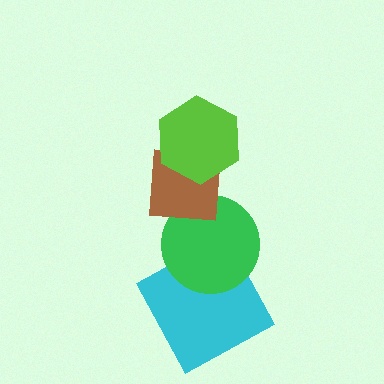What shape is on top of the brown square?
The lime hexagon is on top of the brown square.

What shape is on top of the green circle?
The brown square is on top of the green circle.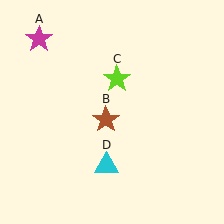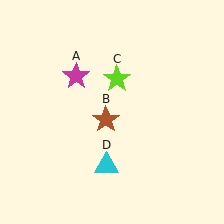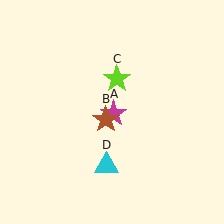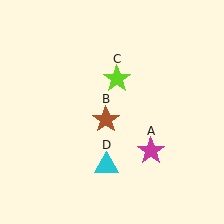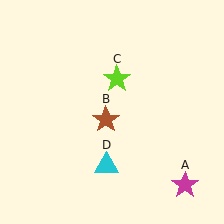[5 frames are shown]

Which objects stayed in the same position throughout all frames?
Brown star (object B) and lime star (object C) and cyan triangle (object D) remained stationary.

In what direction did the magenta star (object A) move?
The magenta star (object A) moved down and to the right.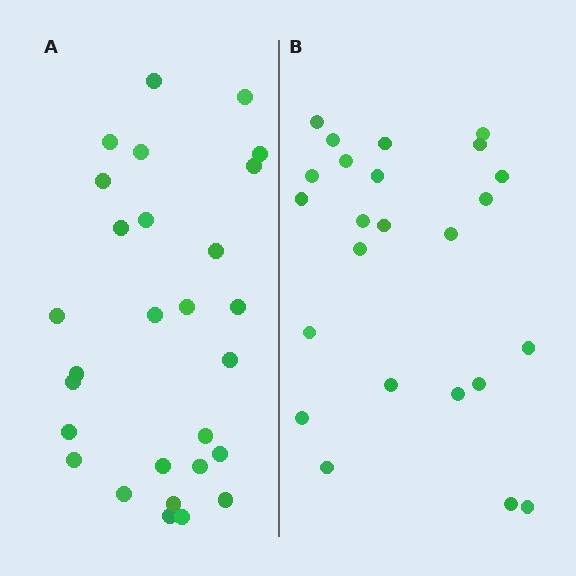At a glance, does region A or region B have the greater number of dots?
Region A (the left region) has more dots.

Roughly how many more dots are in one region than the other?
Region A has about 4 more dots than region B.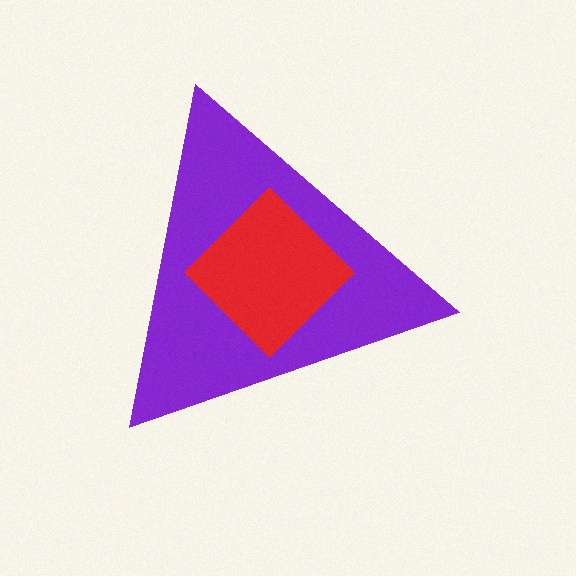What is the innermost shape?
The red diamond.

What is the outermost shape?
The purple triangle.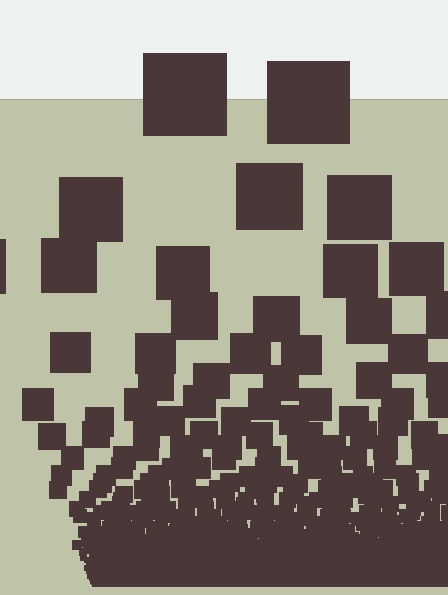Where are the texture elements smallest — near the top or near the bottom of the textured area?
Near the bottom.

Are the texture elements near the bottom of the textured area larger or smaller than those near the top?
Smaller. The gradient is inverted — elements near the bottom are smaller and denser.